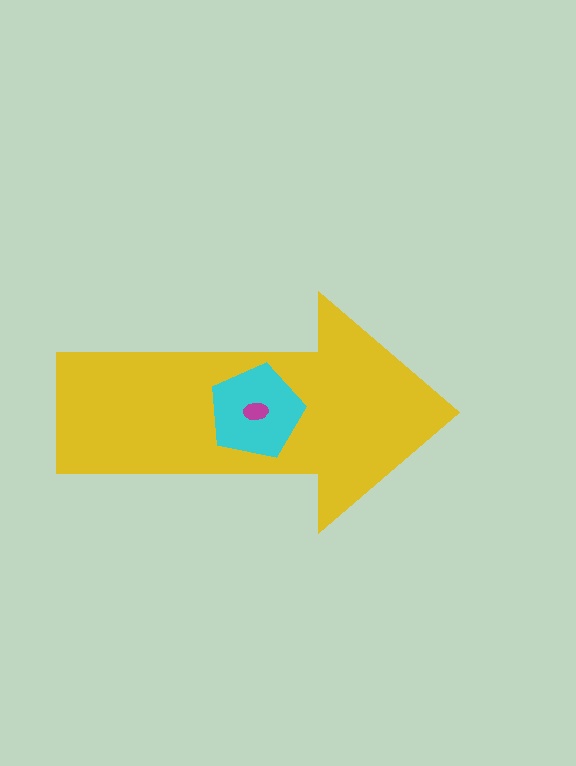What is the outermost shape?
The yellow arrow.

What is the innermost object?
The magenta ellipse.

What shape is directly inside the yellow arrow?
The cyan pentagon.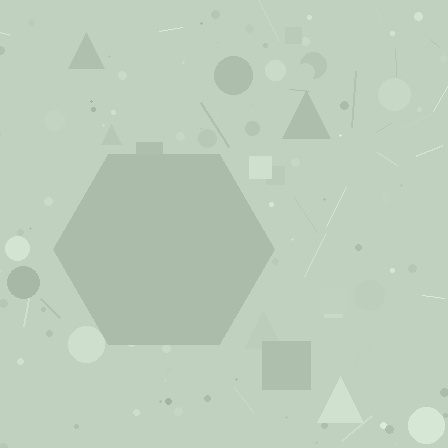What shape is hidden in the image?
A hexagon is hidden in the image.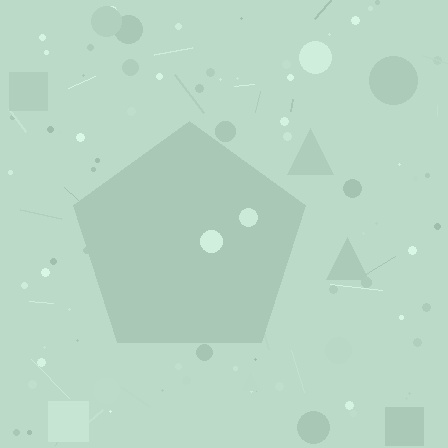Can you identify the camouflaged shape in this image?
The camouflaged shape is a pentagon.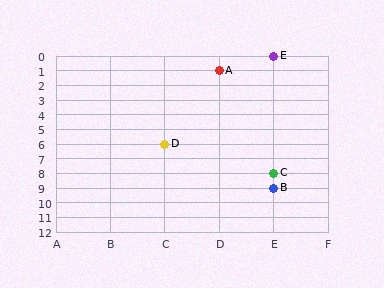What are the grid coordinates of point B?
Point B is at grid coordinates (E, 9).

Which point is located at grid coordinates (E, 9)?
Point B is at (E, 9).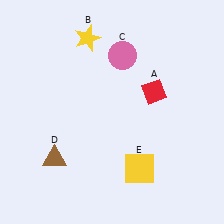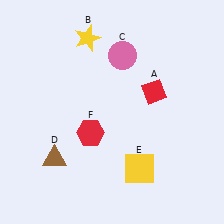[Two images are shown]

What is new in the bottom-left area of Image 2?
A red hexagon (F) was added in the bottom-left area of Image 2.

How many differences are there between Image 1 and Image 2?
There is 1 difference between the two images.